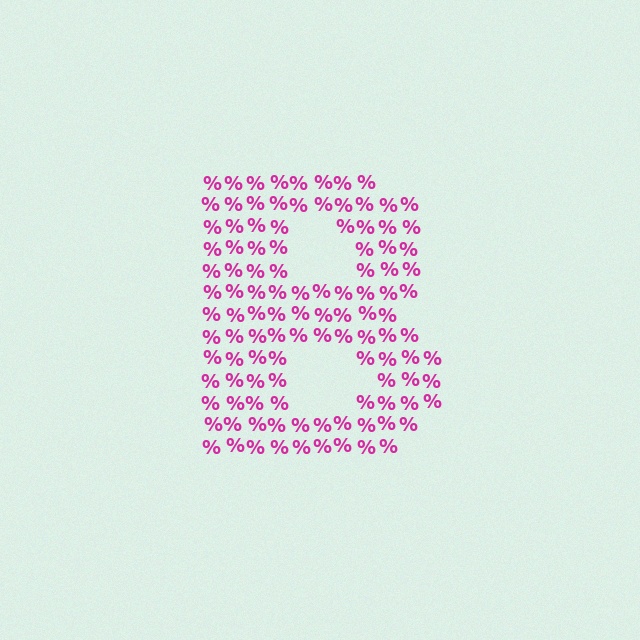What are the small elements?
The small elements are percent signs.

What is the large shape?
The large shape is the letter B.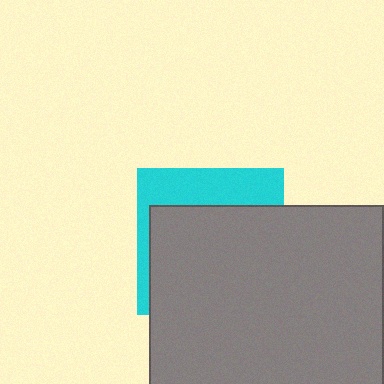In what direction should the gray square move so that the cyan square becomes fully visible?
The gray square should move down. That is the shortest direction to clear the overlap and leave the cyan square fully visible.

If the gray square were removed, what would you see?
You would see the complete cyan square.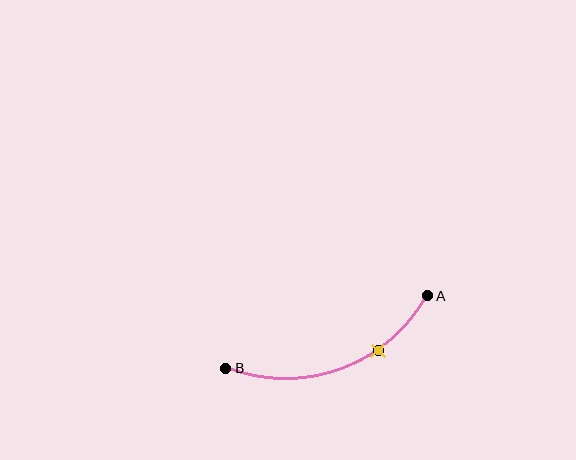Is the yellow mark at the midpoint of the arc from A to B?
No. The yellow mark lies on the arc but is closer to endpoint A. The arc midpoint would be at the point on the curve equidistant along the arc from both A and B.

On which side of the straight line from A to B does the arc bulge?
The arc bulges below the straight line connecting A and B.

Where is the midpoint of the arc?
The arc midpoint is the point on the curve farthest from the straight line joining A and B. It sits below that line.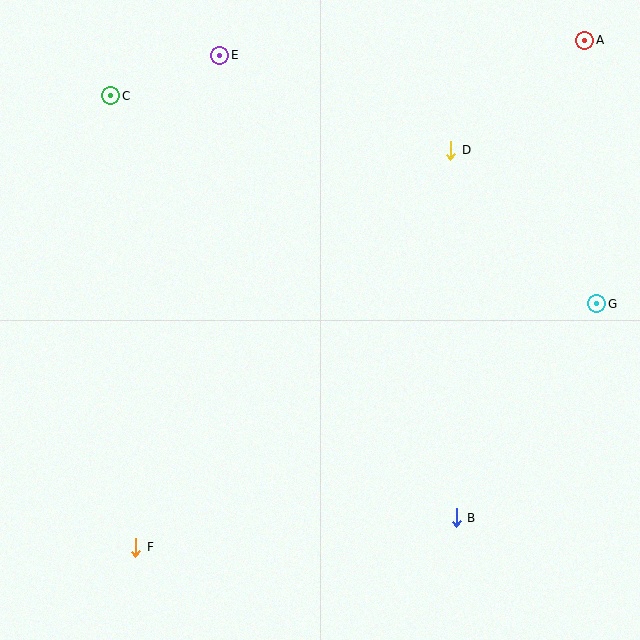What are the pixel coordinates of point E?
Point E is at (220, 55).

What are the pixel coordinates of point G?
Point G is at (597, 304).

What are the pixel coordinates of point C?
Point C is at (111, 96).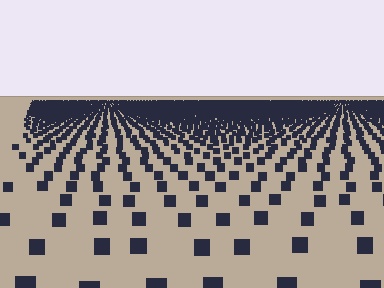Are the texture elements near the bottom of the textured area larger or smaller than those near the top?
Larger. Near the bottom, elements are closer to the viewer and appear at a bigger on-screen size.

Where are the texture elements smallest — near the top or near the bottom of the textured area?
Near the top.